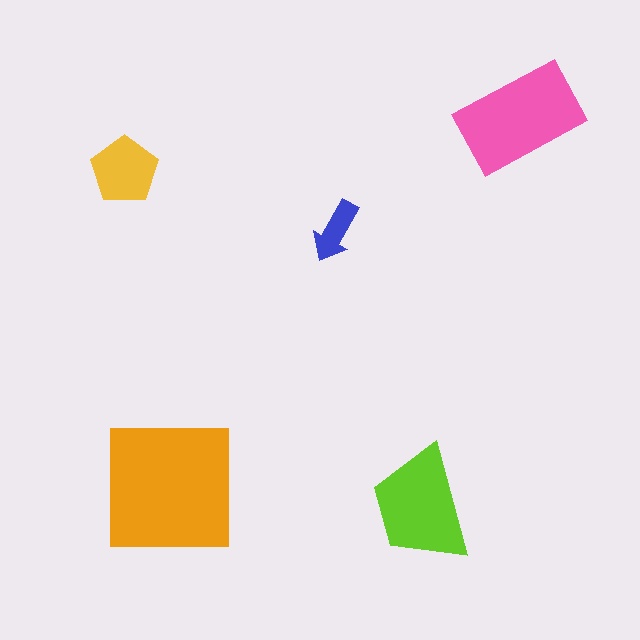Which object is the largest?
The orange square.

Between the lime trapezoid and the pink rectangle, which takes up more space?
The pink rectangle.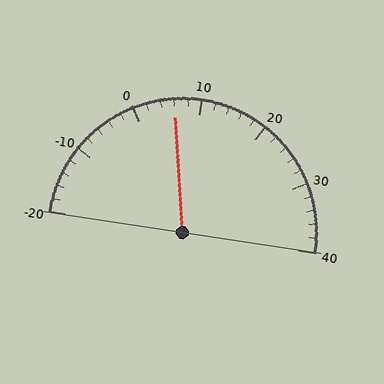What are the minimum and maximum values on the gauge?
The gauge ranges from -20 to 40.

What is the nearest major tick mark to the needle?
The nearest major tick mark is 10.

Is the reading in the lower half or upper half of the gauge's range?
The reading is in the lower half of the range (-20 to 40).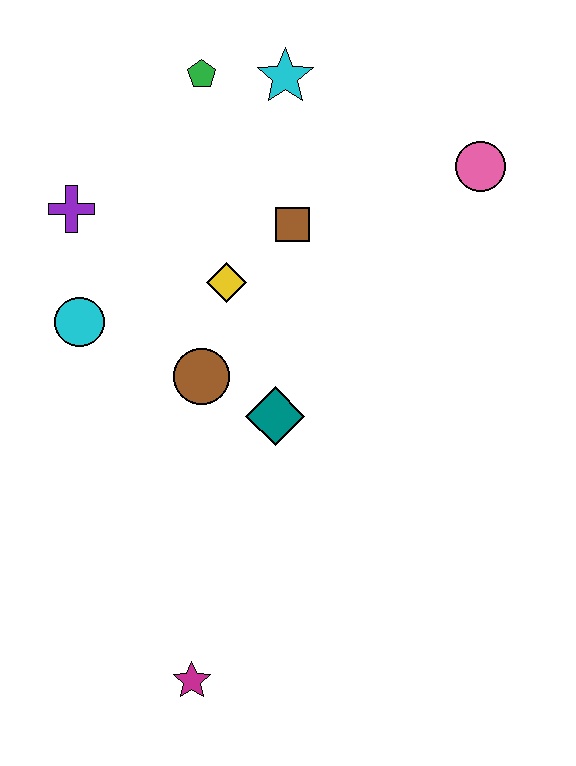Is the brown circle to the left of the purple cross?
No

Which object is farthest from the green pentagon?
The magenta star is farthest from the green pentagon.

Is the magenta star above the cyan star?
No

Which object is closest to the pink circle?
The brown square is closest to the pink circle.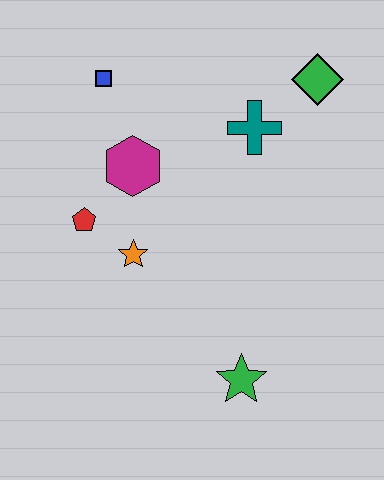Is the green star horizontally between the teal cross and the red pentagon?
Yes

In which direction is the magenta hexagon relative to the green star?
The magenta hexagon is above the green star.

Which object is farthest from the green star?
The blue square is farthest from the green star.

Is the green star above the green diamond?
No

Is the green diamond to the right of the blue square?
Yes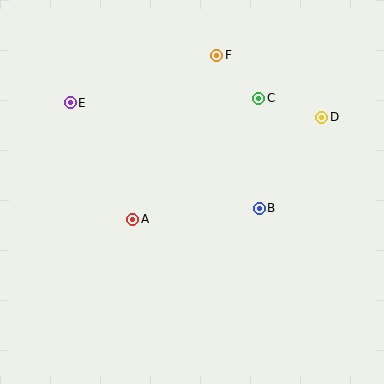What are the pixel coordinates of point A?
Point A is at (133, 219).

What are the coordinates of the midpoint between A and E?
The midpoint between A and E is at (101, 161).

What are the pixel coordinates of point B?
Point B is at (259, 208).